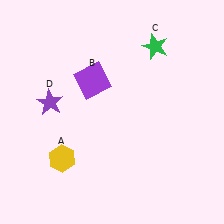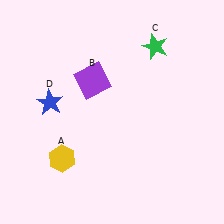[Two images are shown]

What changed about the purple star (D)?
In Image 1, D is purple. In Image 2, it changed to blue.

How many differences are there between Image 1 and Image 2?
There is 1 difference between the two images.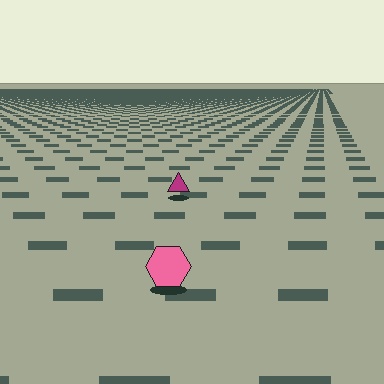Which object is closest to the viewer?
The pink hexagon is closest. The texture marks near it are larger and more spread out.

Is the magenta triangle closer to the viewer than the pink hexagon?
No. The pink hexagon is closer — you can tell from the texture gradient: the ground texture is coarser near it.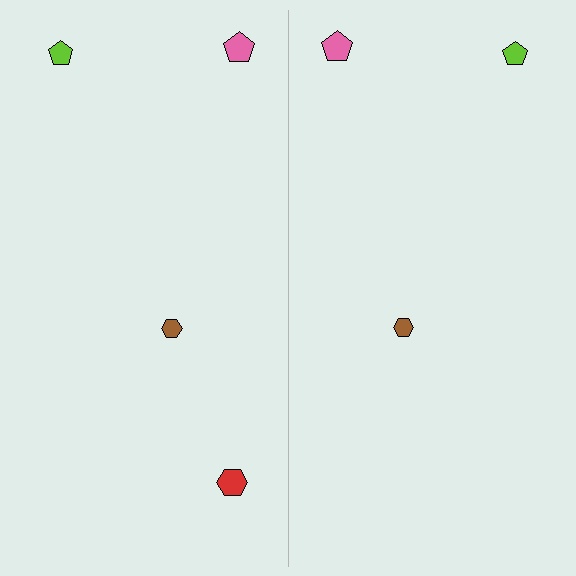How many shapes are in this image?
There are 7 shapes in this image.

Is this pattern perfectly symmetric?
No, the pattern is not perfectly symmetric. A red hexagon is missing from the right side.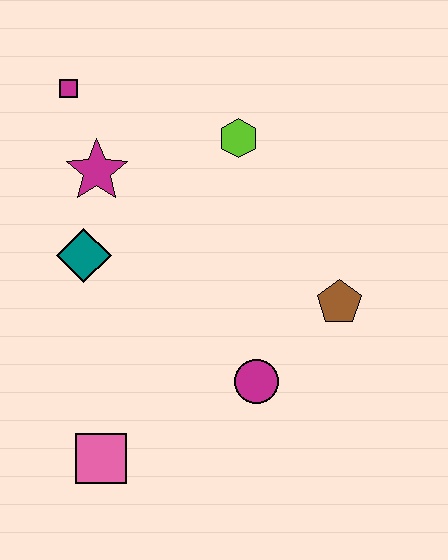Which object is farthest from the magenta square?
The pink square is farthest from the magenta square.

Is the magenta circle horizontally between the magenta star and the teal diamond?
No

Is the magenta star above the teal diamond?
Yes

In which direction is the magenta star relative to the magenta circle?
The magenta star is above the magenta circle.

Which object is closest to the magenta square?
The magenta star is closest to the magenta square.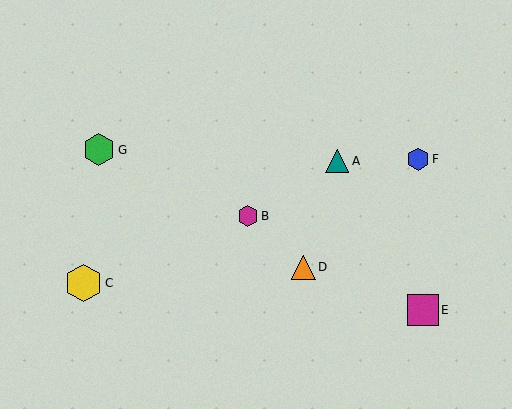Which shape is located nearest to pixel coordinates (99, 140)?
The green hexagon (labeled G) at (99, 150) is nearest to that location.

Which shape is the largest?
The yellow hexagon (labeled C) is the largest.